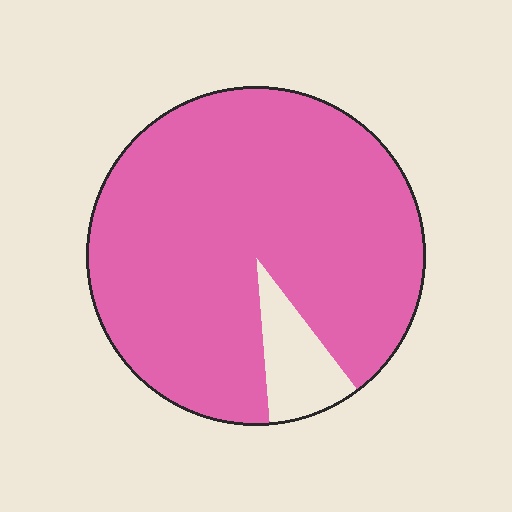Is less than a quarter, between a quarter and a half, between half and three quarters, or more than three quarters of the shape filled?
More than three quarters.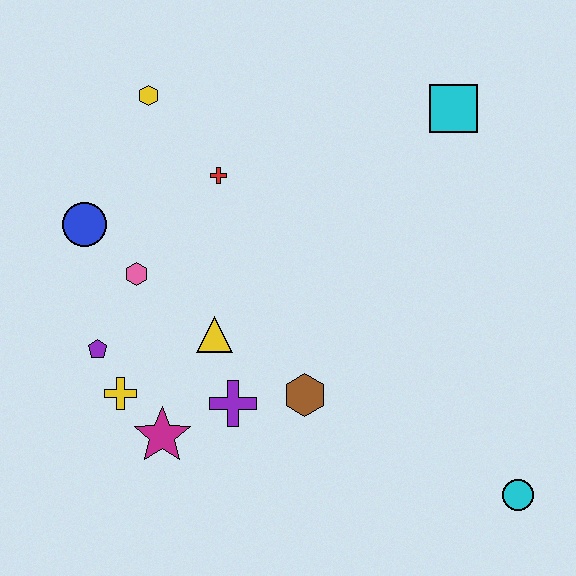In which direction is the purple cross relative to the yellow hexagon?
The purple cross is below the yellow hexagon.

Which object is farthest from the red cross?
The cyan circle is farthest from the red cross.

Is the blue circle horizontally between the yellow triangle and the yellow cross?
No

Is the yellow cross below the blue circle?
Yes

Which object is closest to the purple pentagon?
The yellow cross is closest to the purple pentagon.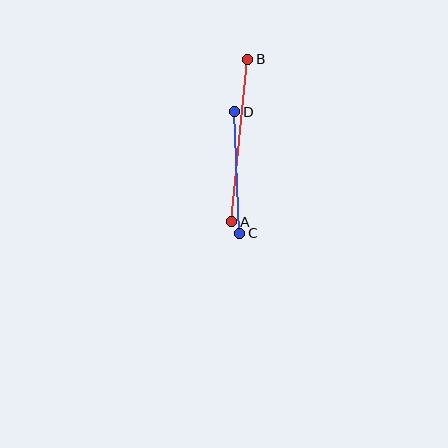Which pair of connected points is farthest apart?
Points A and B are farthest apart.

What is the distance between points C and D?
The distance is approximately 121 pixels.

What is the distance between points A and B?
The distance is approximately 163 pixels.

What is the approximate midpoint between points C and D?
The midpoint is at approximately (237, 173) pixels.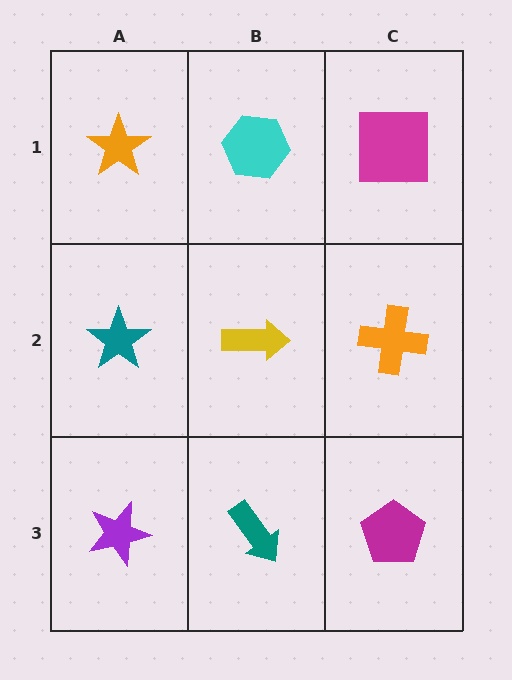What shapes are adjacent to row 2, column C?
A magenta square (row 1, column C), a magenta pentagon (row 3, column C), a yellow arrow (row 2, column B).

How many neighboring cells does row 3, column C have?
2.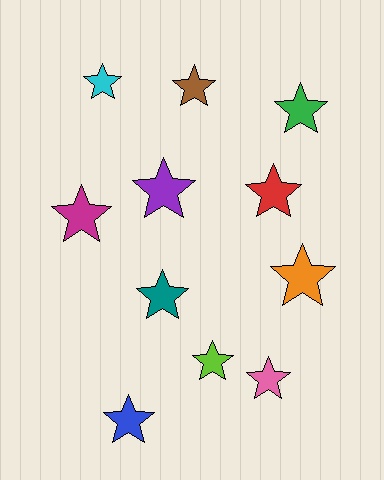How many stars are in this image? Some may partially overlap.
There are 11 stars.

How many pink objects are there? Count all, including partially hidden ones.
There is 1 pink object.